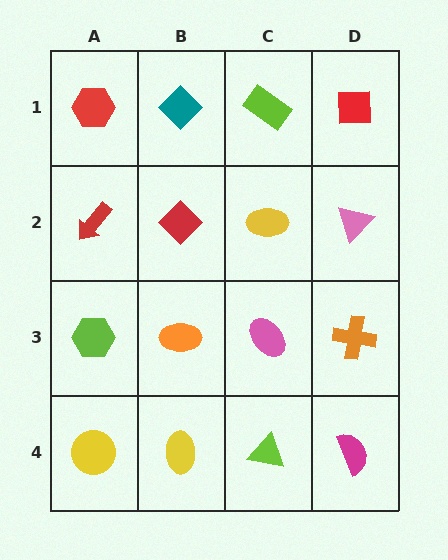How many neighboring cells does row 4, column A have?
2.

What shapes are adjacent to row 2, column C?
A lime rectangle (row 1, column C), a pink ellipse (row 3, column C), a red diamond (row 2, column B), a pink triangle (row 2, column D).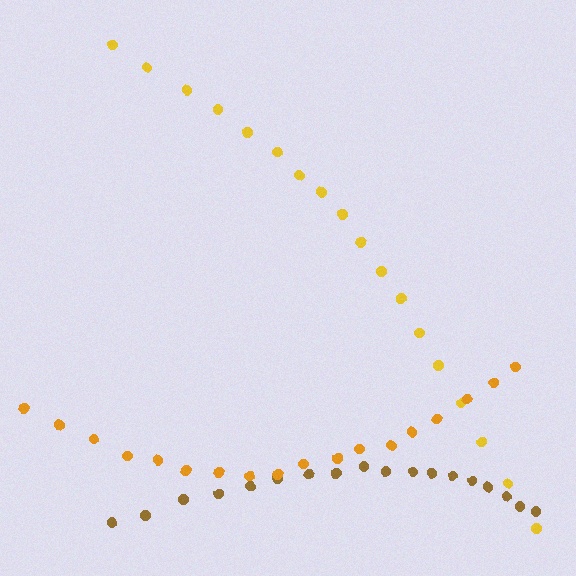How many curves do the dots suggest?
There are 3 distinct paths.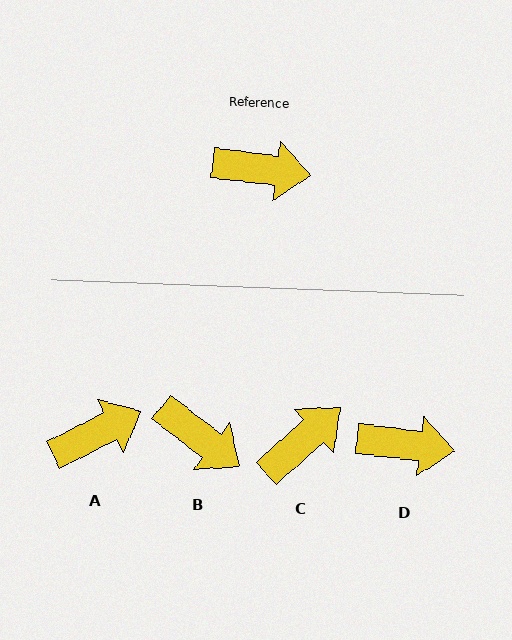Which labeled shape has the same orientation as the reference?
D.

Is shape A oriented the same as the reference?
No, it is off by about 34 degrees.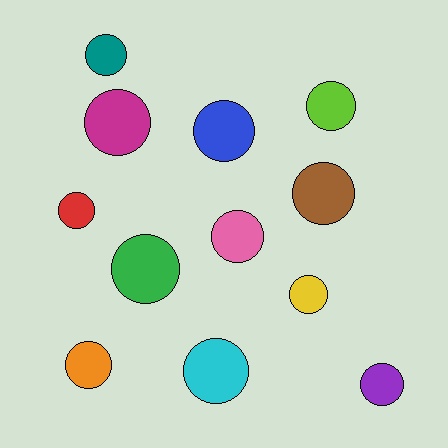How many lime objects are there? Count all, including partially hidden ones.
There is 1 lime object.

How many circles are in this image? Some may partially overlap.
There are 12 circles.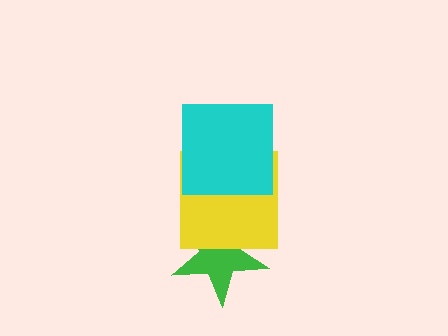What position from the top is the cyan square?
The cyan square is 1st from the top.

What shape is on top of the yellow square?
The cyan square is on top of the yellow square.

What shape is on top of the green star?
The yellow square is on top of the green star.